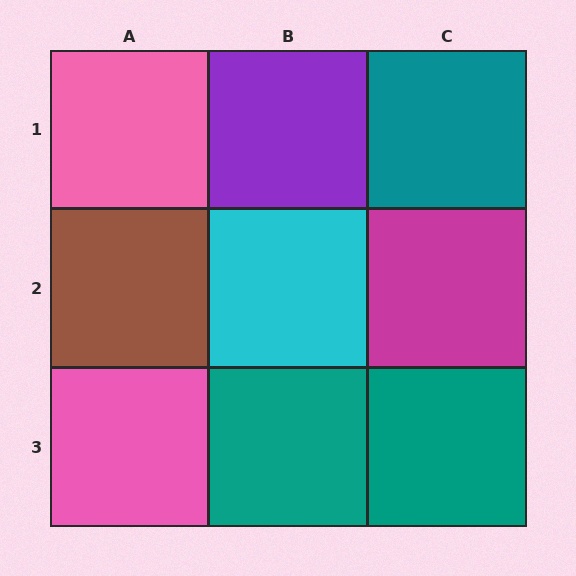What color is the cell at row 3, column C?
Teal.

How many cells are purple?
1 cell is purple.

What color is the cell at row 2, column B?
Cyan.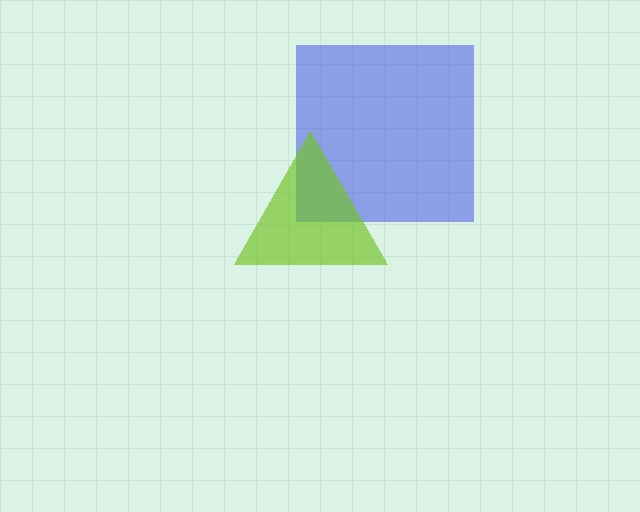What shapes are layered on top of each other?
The layered shapes are: a blue square, a lime triangle.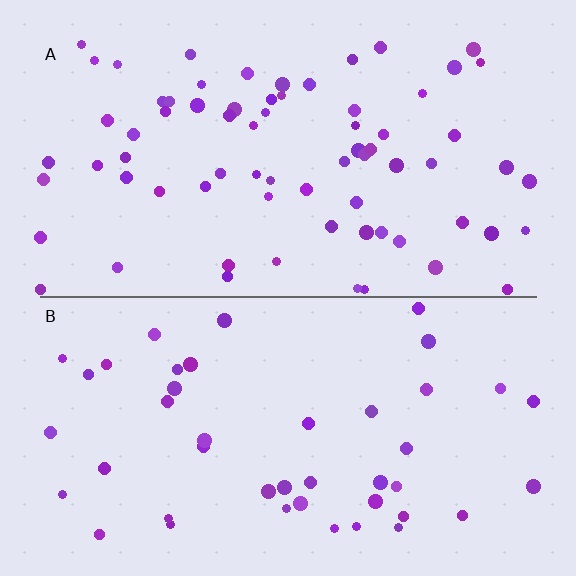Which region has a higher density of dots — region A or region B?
A (the top).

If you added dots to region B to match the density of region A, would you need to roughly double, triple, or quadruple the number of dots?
Approximately double.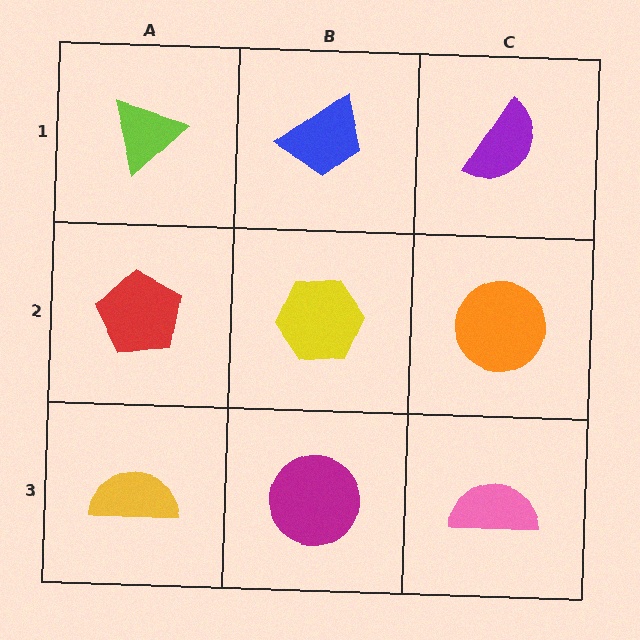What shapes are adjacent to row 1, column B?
A yellow hexagon (row 2, column B), a lime triangle (row 1, column A), a purple semicircle (row 1, column C).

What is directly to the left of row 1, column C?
A blue trapezoid.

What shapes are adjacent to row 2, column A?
A lime triangle (row 1, column A), a yellow semicircle (row 3, column A), a yellow hexagon (row 2, column B).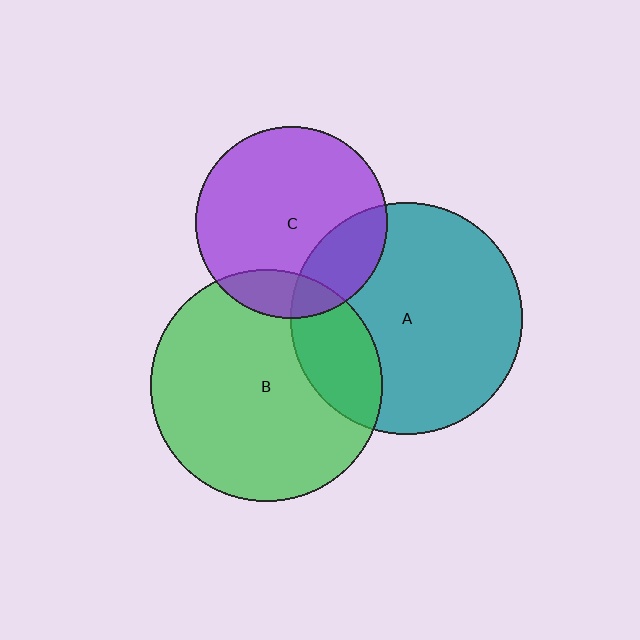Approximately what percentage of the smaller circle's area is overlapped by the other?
Approximately 20%.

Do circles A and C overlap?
Yes.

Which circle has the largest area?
Circle B (green).